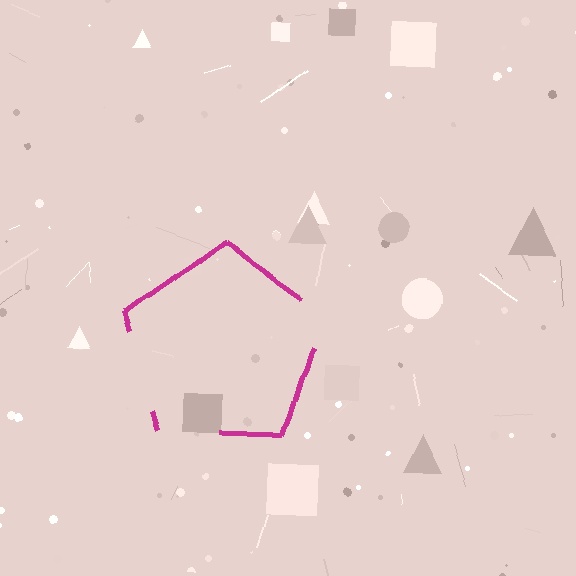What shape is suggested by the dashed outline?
The dashed outline suggests a pentagon.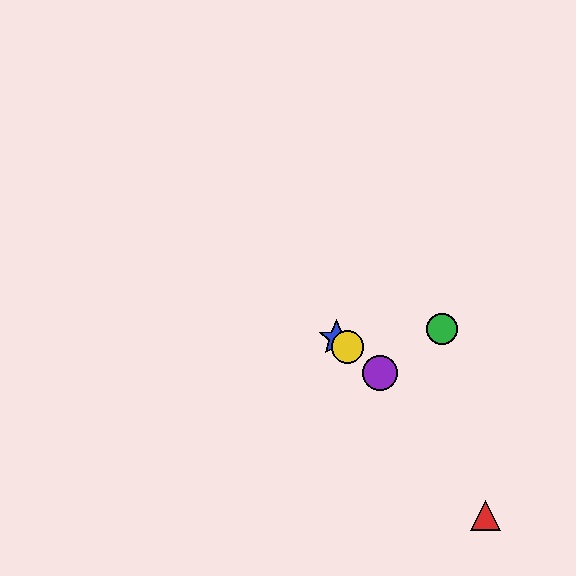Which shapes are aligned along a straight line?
The blue star, the yellow circle, the purple circle are aligned along a straight line.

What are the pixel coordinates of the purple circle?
The purple circle is at (380, 373).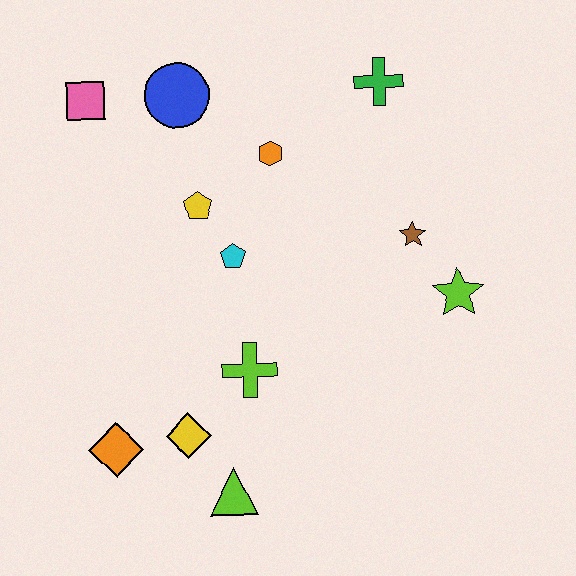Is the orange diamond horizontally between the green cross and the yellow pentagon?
No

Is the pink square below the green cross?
Yes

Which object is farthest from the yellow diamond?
The green cross is farthest from the yellow diamond.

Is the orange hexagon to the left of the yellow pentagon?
No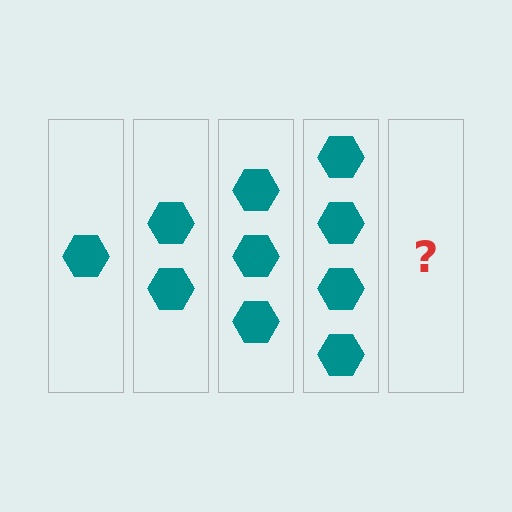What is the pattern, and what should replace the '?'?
The pattern is that each step adds one more hexagon. The '?' should be 5 hexagons.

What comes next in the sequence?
The next element should be 5 hexagons.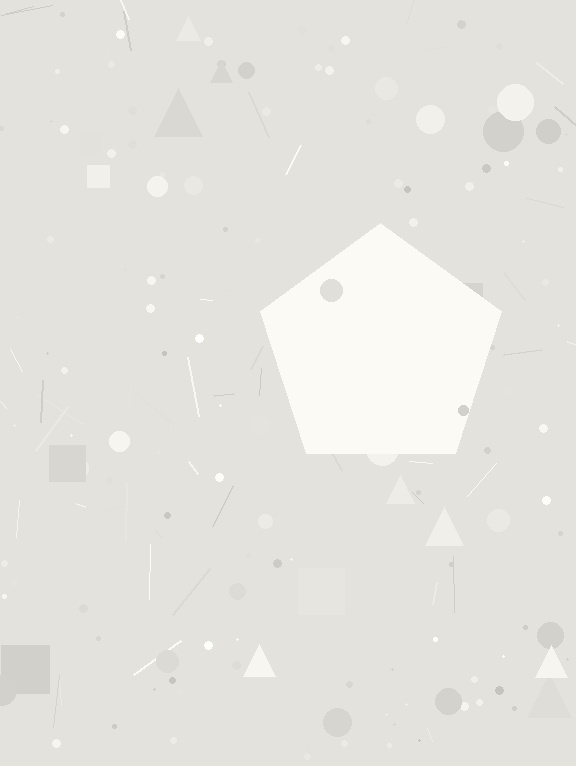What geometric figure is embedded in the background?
A pentagon is embedded in the background.